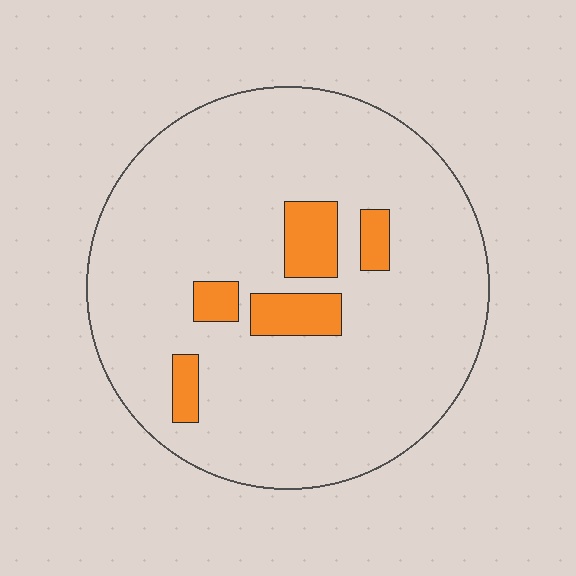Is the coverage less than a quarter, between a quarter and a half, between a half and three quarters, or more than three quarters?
Less than a quarter.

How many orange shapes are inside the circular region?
5.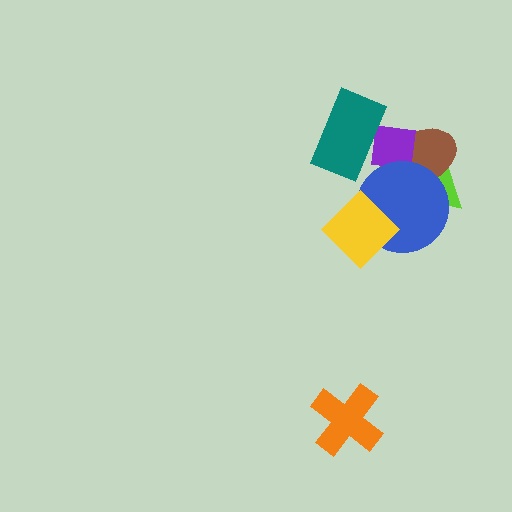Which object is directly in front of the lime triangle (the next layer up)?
The brown ellipse is directly in front of the lime triangle.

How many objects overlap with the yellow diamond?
1 object overlaps with the yellow diamond.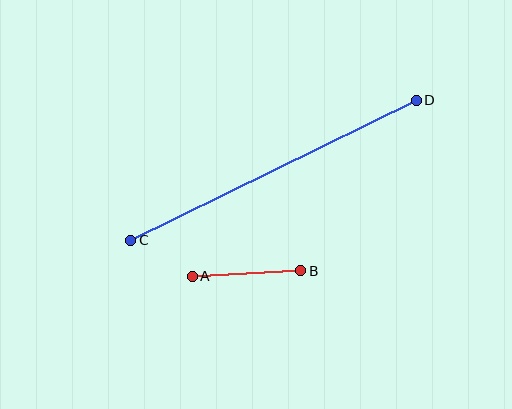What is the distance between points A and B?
The distance is approximately 108 pixels.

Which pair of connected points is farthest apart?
Points C and D are farthest apart.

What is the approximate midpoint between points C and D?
The midpoint is at approximately (274, 170) pixels.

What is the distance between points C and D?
The distance is approximately 318 pixels.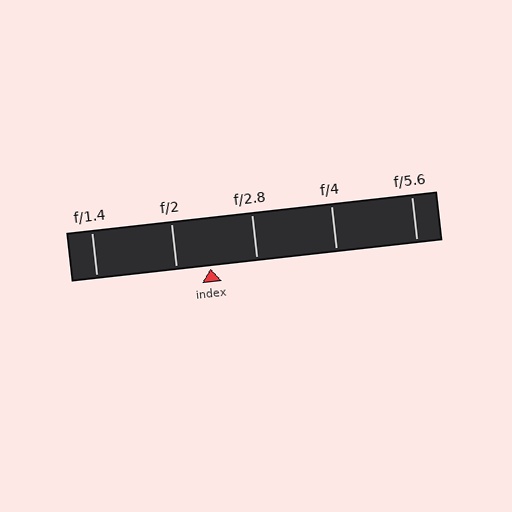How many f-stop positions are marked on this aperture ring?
There are 5 f-stop positions marked.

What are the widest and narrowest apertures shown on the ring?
The widest aperture shown is f/1.4 and the narrowest is f/5.6.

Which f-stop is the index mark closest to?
The index mark is closest to f/2.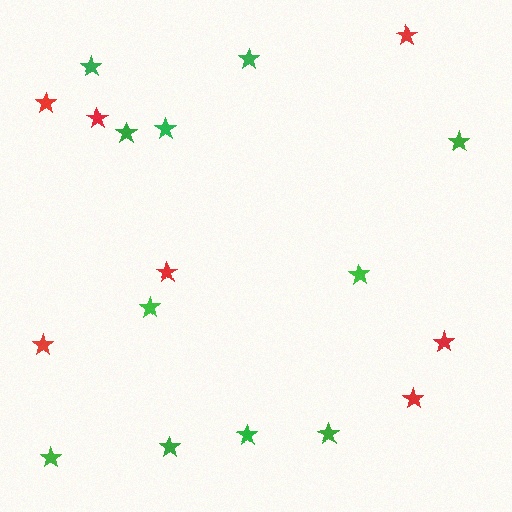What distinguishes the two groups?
There are 2 groups: one group of red stars (7) and one group of green stars (11).